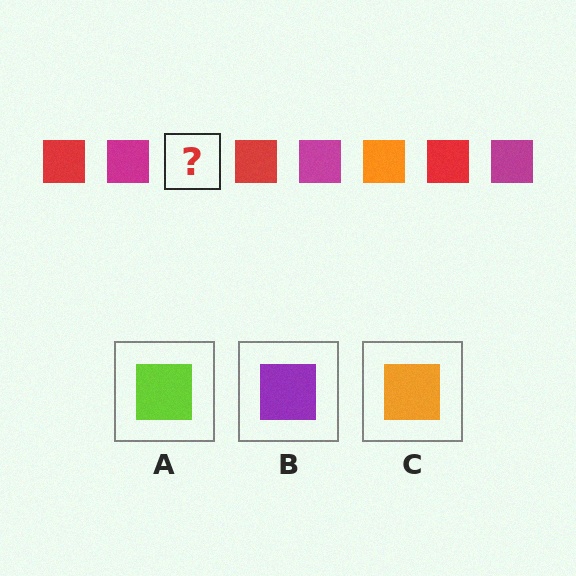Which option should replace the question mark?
Option C.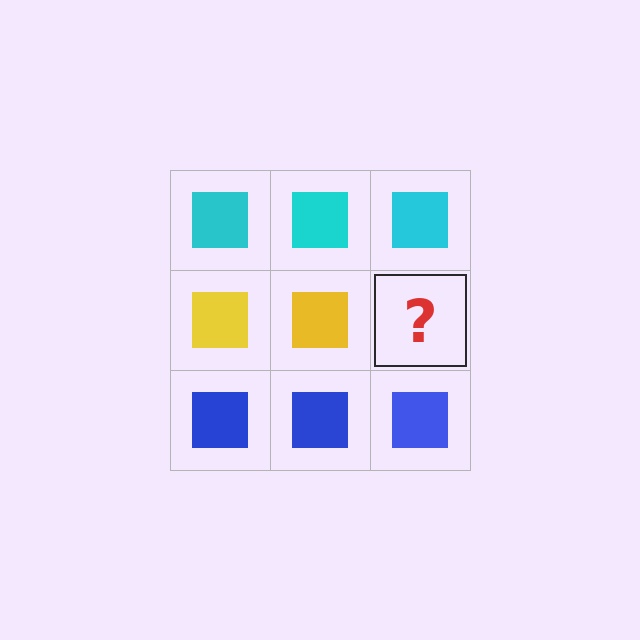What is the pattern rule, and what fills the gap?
The rule is that each row has a consistent color. The gap should be filled with a yellow square.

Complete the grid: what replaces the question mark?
The question mark should be replaced with a yellow square.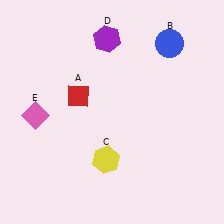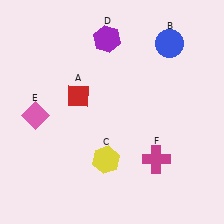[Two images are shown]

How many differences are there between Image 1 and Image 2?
There is 1 difference between the two images.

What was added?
A magenta cross (F) was added in Image 2.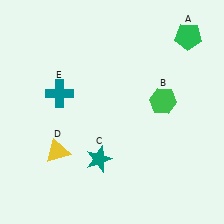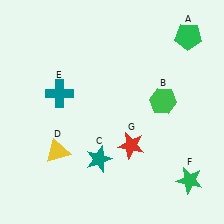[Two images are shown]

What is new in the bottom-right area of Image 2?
A red star (G) was added in the bottom-right area of Image 2.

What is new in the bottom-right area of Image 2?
A green star (F) was added in the bottom-right area of Image 2.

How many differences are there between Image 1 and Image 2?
There are 2 differences between the two images.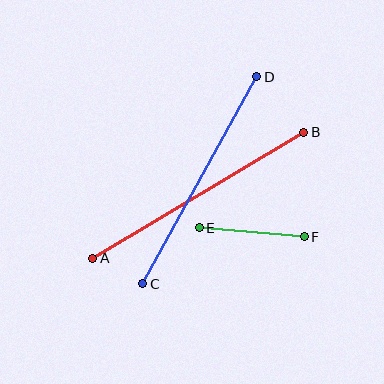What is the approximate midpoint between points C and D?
The midpoint is at approximately (200, 180) pixels.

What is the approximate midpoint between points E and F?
The midpoint is at approximately (252, 232) pixels.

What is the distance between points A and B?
The distance is approximately 246 pixels.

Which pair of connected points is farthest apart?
Points A and B are farthest apart.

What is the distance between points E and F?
The distance is approximately 105 pixels.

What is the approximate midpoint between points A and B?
The midpoint is at approximately (198, 195) pixels.